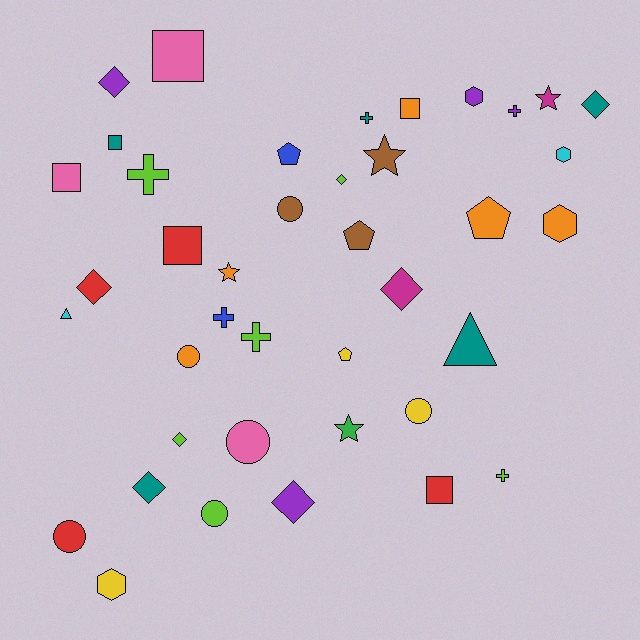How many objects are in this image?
There are 40 objects.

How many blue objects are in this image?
There are 2 blue objects.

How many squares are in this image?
There are 6 squares.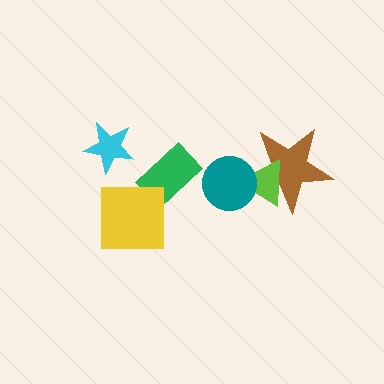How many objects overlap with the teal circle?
2 objects overlap with the teal circle.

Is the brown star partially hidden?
Yes, it is partially covered by another shape.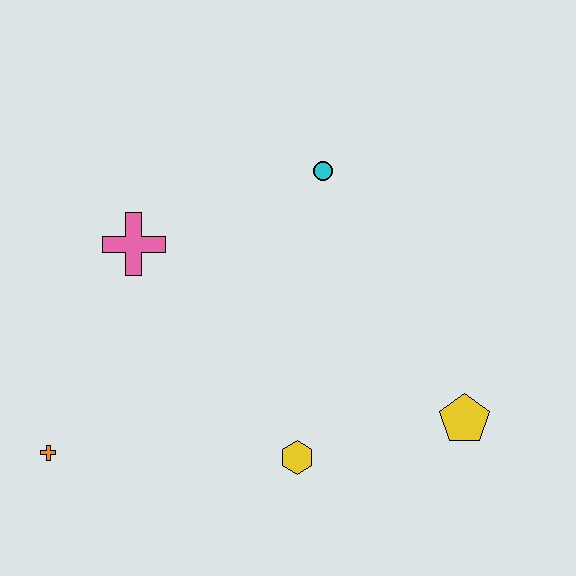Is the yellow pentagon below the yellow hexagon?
No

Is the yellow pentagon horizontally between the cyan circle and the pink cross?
No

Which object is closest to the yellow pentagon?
The yellow hexagon is closest to the yellow pentagon.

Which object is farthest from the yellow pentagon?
The orange cross is farthest from the yellow pentagon.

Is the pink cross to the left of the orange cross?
No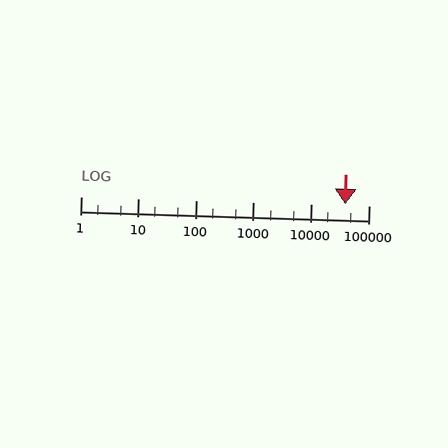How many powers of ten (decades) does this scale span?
The scale spans 5 decades, from 1 to 100000.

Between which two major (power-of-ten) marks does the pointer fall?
The pointer is between 10000 and 100000.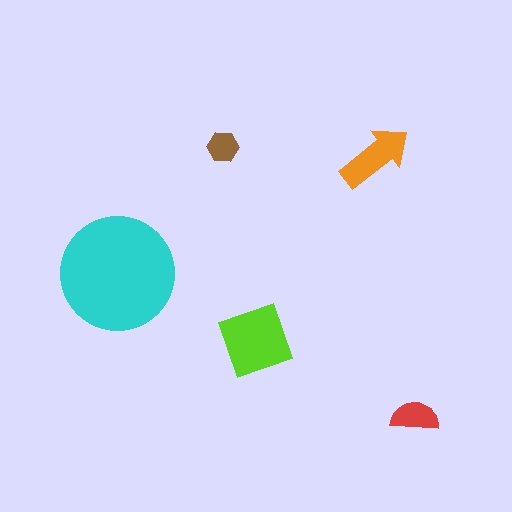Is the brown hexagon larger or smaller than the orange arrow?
Smaller.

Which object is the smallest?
The brown hexagon.